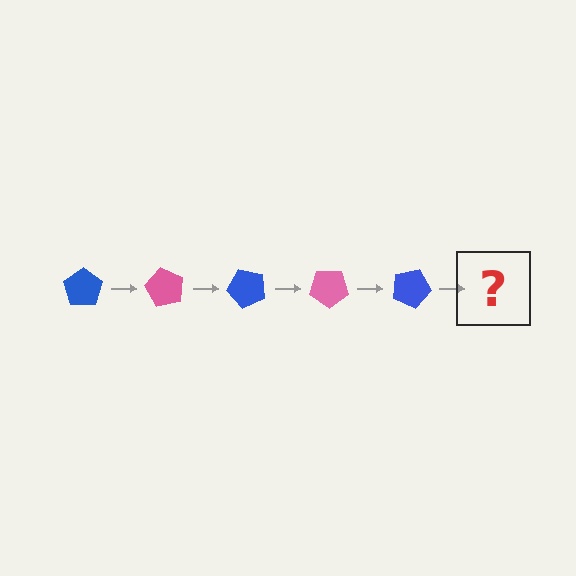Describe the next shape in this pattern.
It should be a pink pentagon, rotated 300 degrees from the start.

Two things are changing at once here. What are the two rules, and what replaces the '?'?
The two rules are that it rotates 60 degrees each step and the color cycles through blue and pink. The '?' should be a pink pentagon, rotated 300 degrees from the start.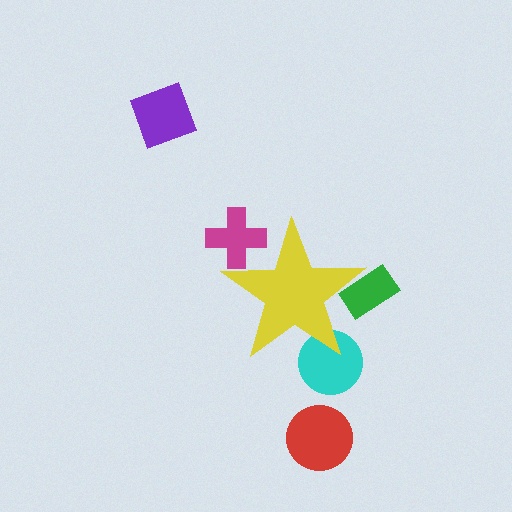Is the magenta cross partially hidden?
Yes, the magenta cross is partially hidden behind the yellow star.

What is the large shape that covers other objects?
A yellow star.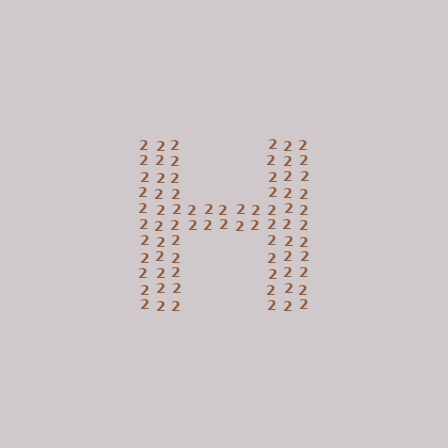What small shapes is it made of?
It is made of small digit 2's.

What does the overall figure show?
The overall figure shows the letter H.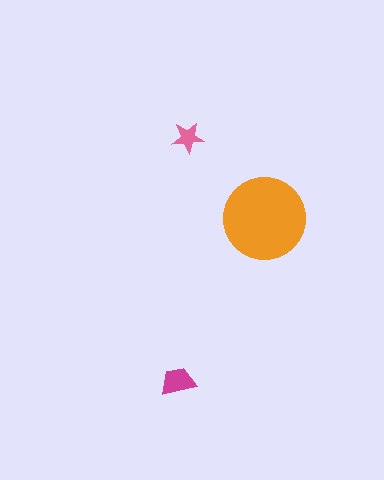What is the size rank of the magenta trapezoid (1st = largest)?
2nd.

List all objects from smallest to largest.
The pink star, the magenta trapezoid, the orange circle.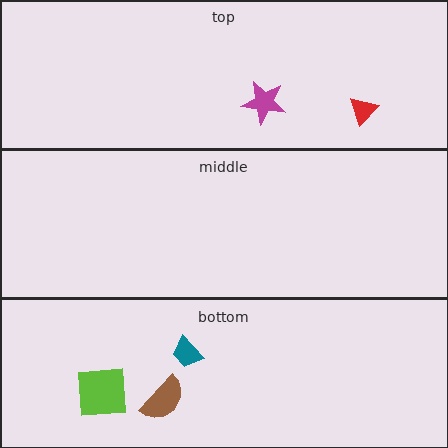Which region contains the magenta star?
The top region.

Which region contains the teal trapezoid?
The bottom region.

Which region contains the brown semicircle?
The bottom region.